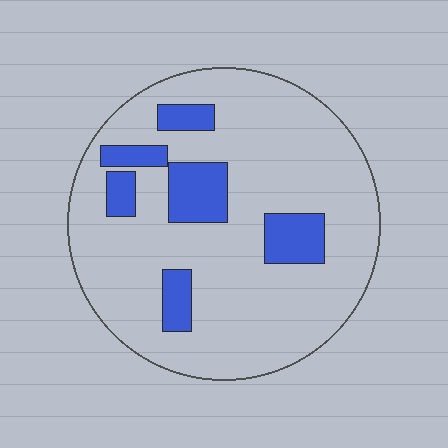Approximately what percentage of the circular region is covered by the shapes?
Approximately 15%.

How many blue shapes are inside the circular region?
6.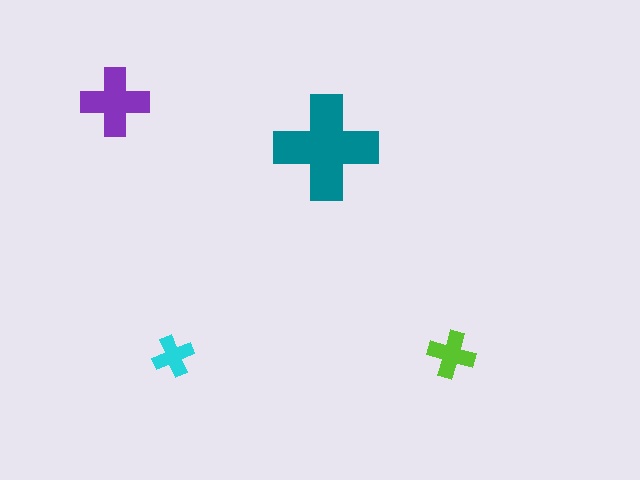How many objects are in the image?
There are 4 objects in the image.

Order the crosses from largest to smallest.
the teal one, the purple one, the lime one, the cyan one.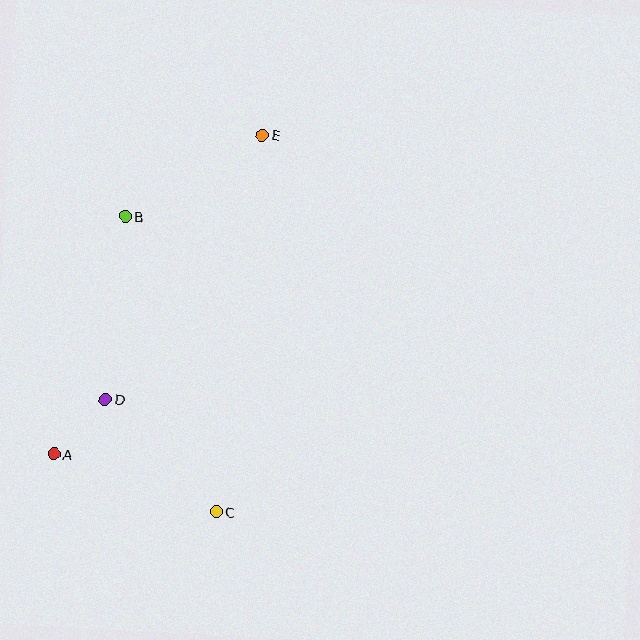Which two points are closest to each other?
Points A and D are closest to each other.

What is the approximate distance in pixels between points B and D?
The distance between B and D is approximately 184 pixels.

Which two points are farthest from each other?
Points A and E are farthest from each other.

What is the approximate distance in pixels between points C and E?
The distance between C and E is approximately 379 pixels.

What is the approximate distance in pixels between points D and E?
The distance between D and E is approximately 307 pixels.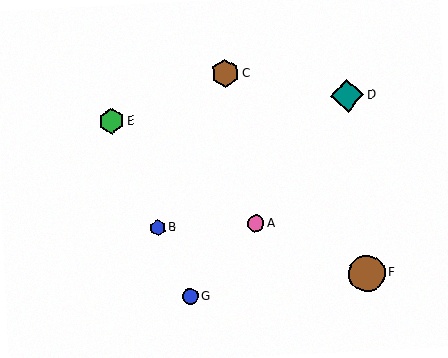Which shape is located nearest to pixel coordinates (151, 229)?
The blue hexagon (labeled B) at (158, 228) is nearest to that location.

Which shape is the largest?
The brown circle (labeled F) is the largest.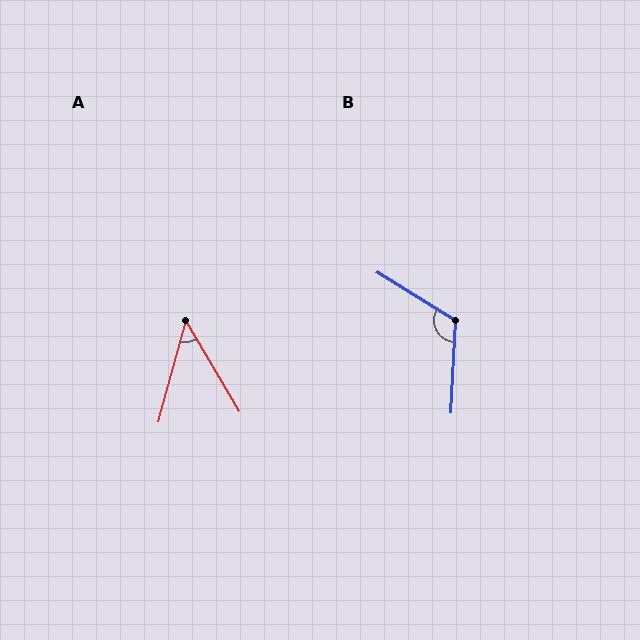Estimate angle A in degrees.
Approximately 45 degrees.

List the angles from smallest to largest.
A (45°), B (119°).